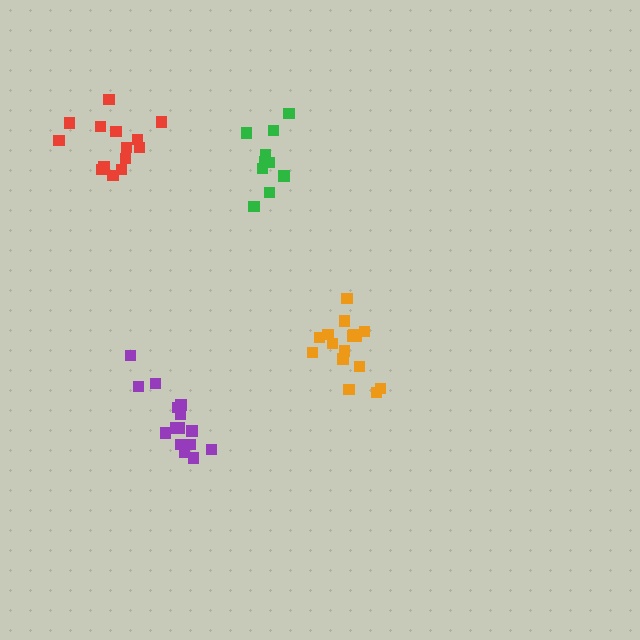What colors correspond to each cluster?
The clusters are colored: red, green, purple, orange.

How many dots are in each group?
Group 1: 15 dots, Group 2: 10 dots, Group 3: 15 dots, Group 4: 16 dots (56 total).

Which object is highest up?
The red cluster is topmost.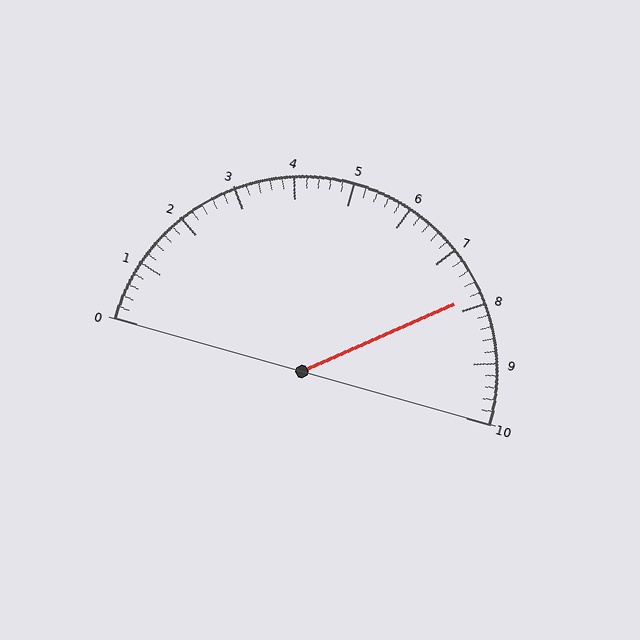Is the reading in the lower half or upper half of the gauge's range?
The reading is in the upper half of the range (0 to 10).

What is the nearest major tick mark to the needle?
The nearest major tick mark is 8.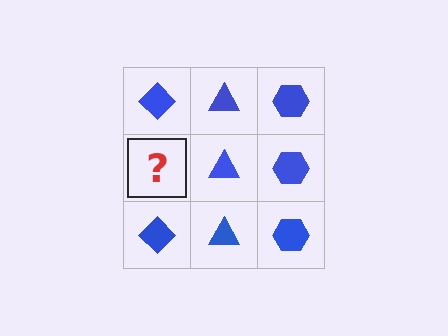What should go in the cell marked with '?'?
The missing cell should contain a blue diamond.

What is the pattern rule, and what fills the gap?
The rule is that each column has a consistent shape. The gap should be filled with a blue diamond.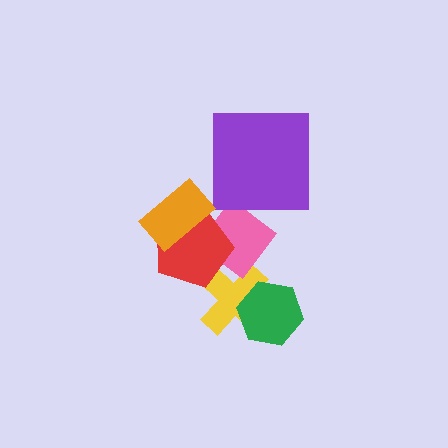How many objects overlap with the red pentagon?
3 objects overlap with the red pentagon.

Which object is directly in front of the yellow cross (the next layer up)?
The green hexagon is directly in front of the yellow cross.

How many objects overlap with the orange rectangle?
2 objects overlap with the orange rectangle.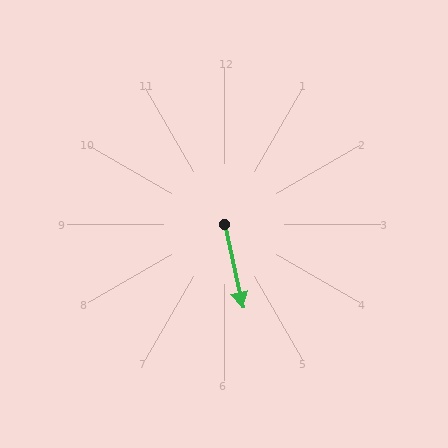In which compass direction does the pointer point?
South.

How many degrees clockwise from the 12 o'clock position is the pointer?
Approximately 168 degrees.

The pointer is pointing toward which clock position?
Roughly 6 o'clock.